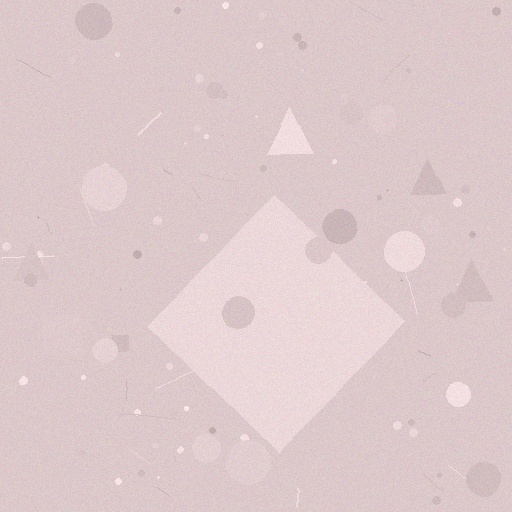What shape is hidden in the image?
A diamond is hidden in the image.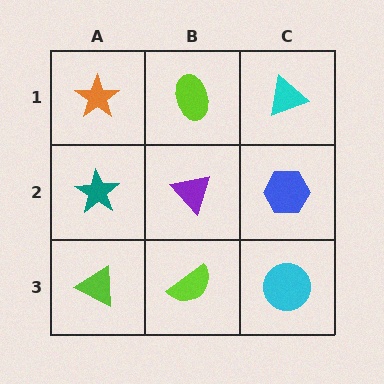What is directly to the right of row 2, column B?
A blue hexagon.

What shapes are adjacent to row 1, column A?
A teal star (row 2, column A), a lime ellipse (row 1, column B).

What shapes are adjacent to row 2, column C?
A cyan triangle (row 1, column C), a cyan circle (row 3, column C), a purple triangle (row 2, column B).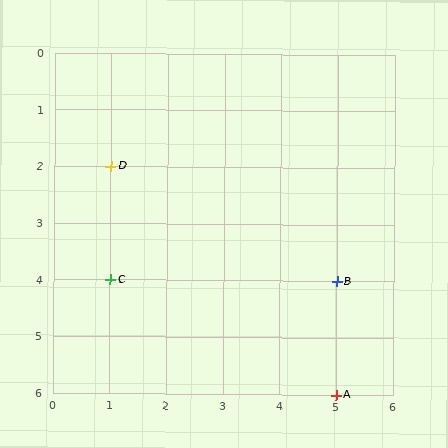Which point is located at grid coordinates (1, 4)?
Point C is at (1, 4).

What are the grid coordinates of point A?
Point A is at grid coordinates (5, 6).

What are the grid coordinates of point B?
Point B is at grid coordinates (5, 4).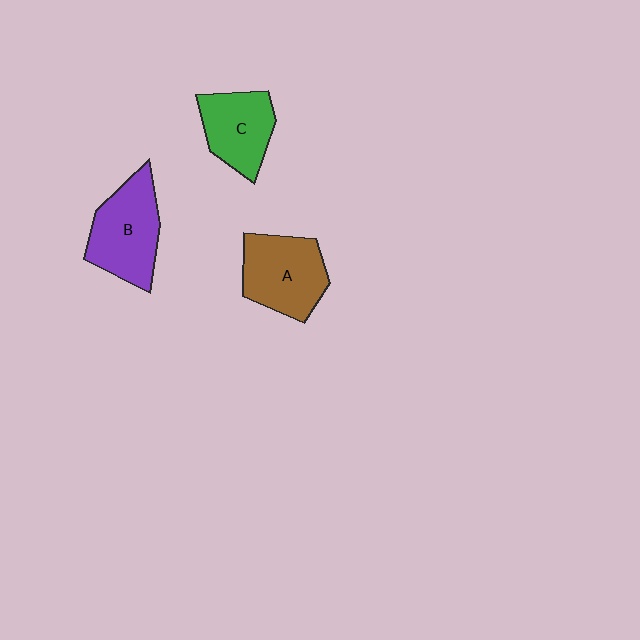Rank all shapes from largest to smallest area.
From largest to smallest: B (purple), A (brown), C (green).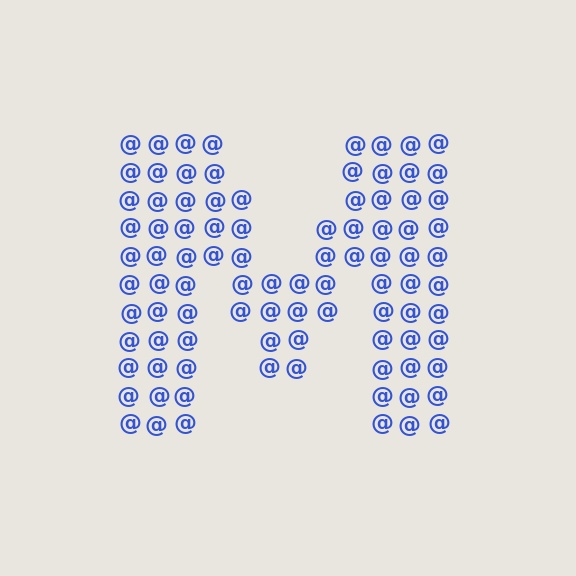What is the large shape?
The large shape is the letter M.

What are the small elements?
The small elements are at signs.